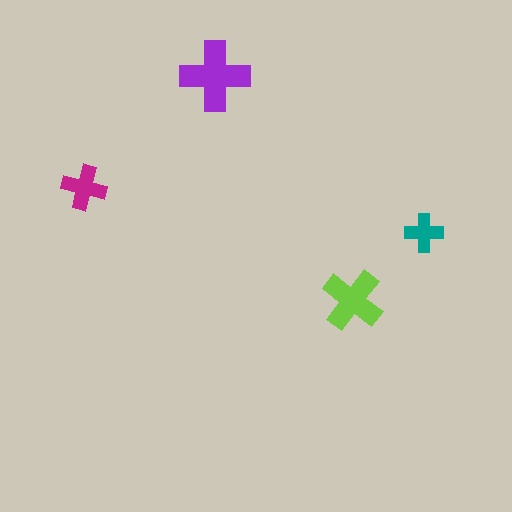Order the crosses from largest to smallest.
the purple one, the lime one, the magenta one, the teal one.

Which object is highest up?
The purple cross is topmost.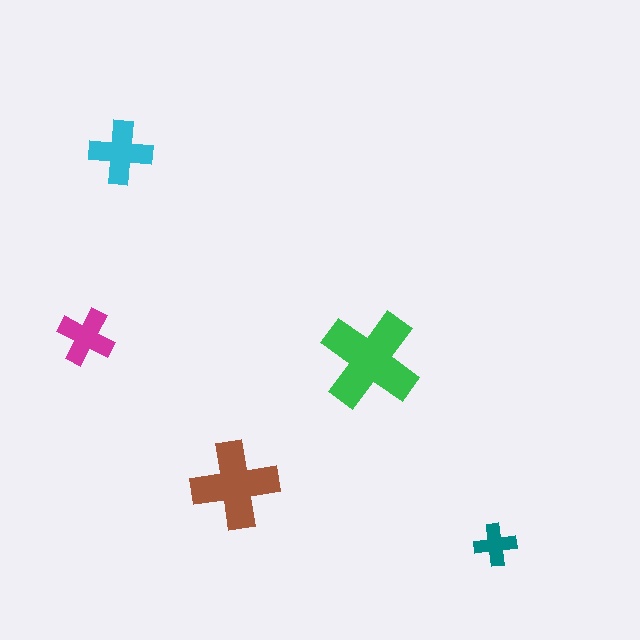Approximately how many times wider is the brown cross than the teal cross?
About 2 times wider.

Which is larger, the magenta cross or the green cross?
The green one.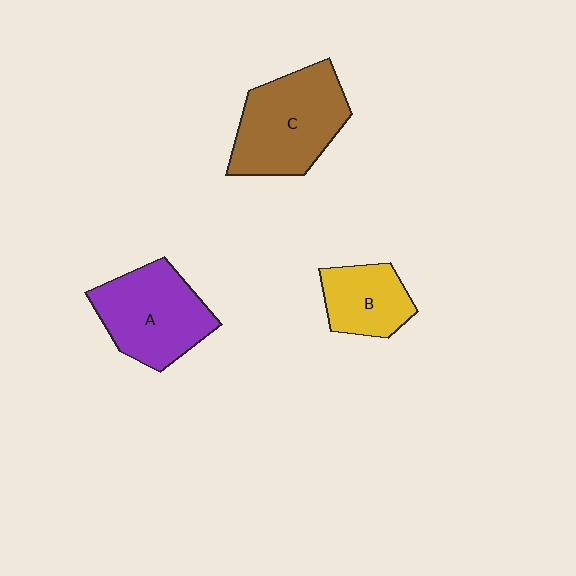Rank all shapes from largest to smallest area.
From largest to smallest: C (brown), A (purple), B (yellow).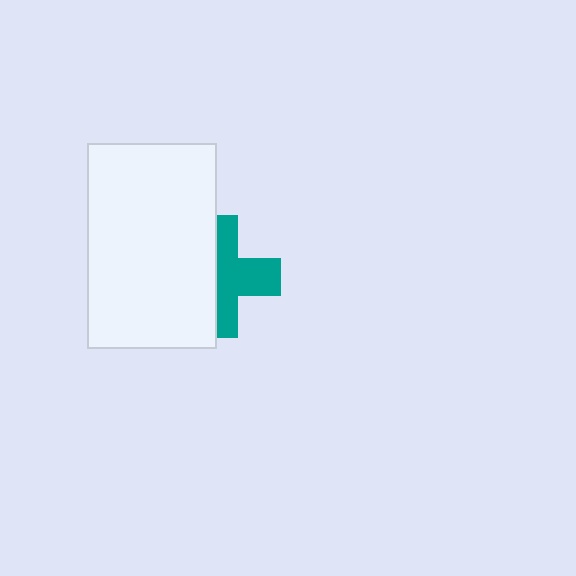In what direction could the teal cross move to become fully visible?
The teal cross could move right. That would shift it out from behind the white rectangle entirely.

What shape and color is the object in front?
The object in front is a white rectangle.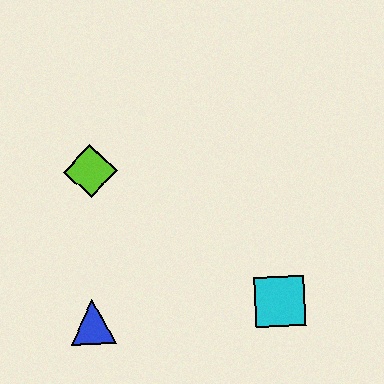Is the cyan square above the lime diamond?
No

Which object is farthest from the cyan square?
The lime diamond is farthest from the cyan square.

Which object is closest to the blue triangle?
The lime diamond is closest to the blue triangle.